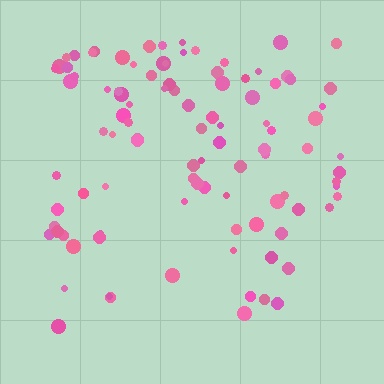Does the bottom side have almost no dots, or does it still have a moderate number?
Still a moderate number, just noticeably fewer than the top.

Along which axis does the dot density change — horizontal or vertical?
Vertical.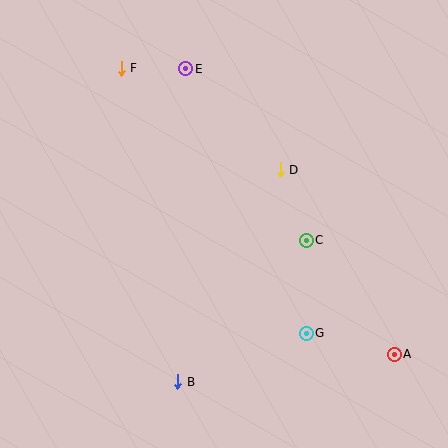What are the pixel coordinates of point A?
Point A is at (394, 354).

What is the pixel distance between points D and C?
The distance between D and C is 75 pixels.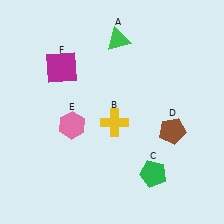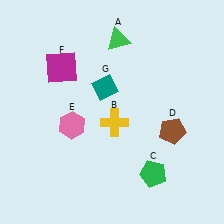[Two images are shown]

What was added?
A teal diamond (G) was added in Image 2.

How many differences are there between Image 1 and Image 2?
There is 1 difference between the two images.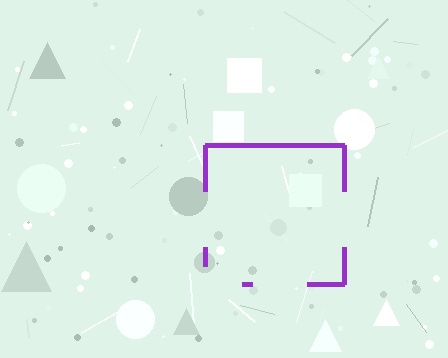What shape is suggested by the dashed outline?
The dashed outline suggests a square.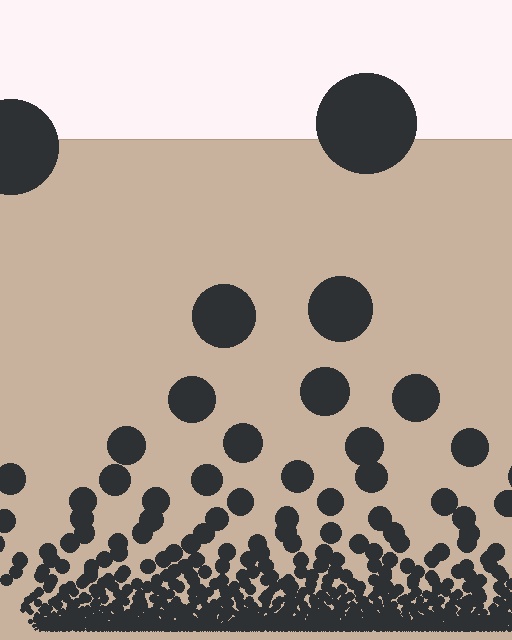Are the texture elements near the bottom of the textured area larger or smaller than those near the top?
Smaller. The gradient is inverted — elements near the bottom are smaller and denser.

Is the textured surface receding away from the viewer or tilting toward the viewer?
The surface appears to tilt toward the viewer. Texture elements get larger and sparser toward the top.